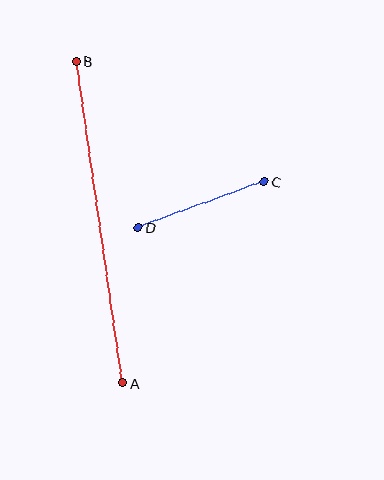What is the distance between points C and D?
The distance is approximately 134 pixels.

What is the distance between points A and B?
The distance is approximately 325 pixels.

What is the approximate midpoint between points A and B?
The midpoint is at approximately (100, 222) pixels.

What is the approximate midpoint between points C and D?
The midpoint is at approximately (201, 205) pixels.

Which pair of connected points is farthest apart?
Points A and B are farthest apart.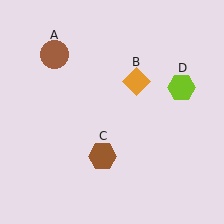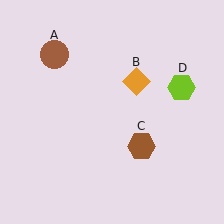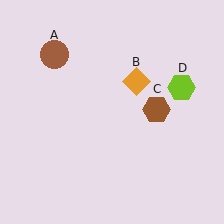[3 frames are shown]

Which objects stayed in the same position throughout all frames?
Brown circle (object A) and orange diamond (object B) and lime hexagon (object D) remained stationary.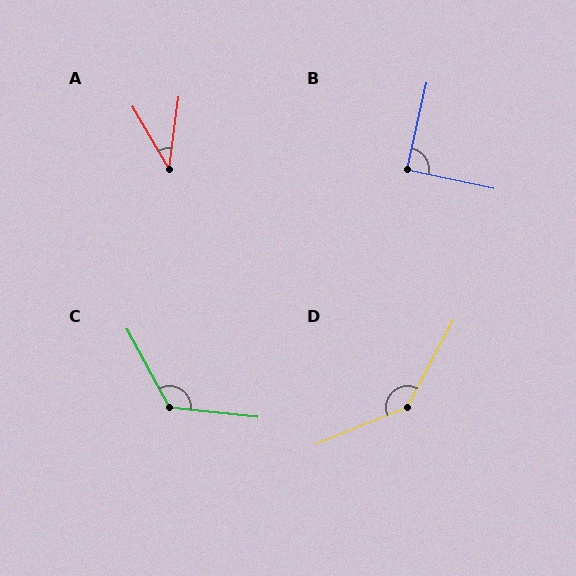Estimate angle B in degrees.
Approximately 89 degrees.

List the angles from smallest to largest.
A (38°), B (89°), C (125°), D (140°).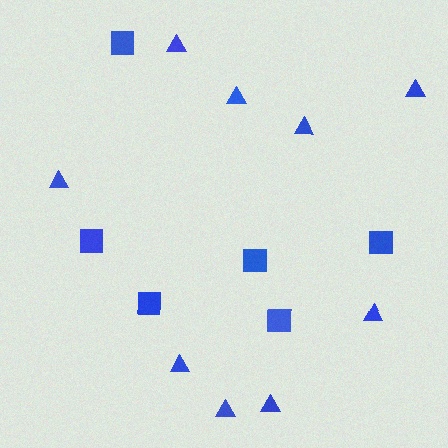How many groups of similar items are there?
There are 2 groups: one group of squares (6) and one group of triangles (9).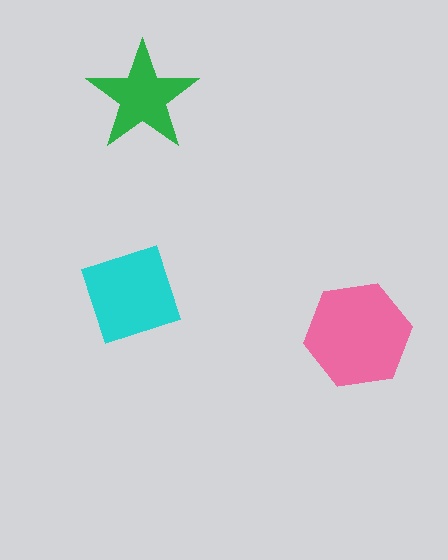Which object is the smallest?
The green star.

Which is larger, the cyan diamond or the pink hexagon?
The pink hexagon.